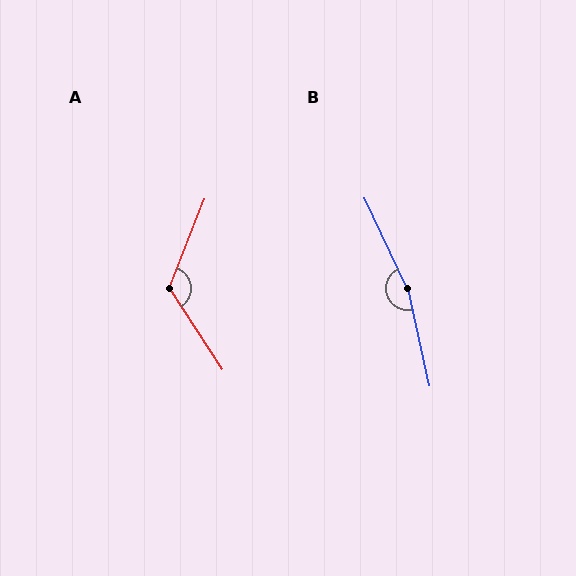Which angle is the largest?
B, at approximately 168 degrees.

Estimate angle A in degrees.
Approximately 125 degrees.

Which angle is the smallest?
A, at approximately 125 degrees.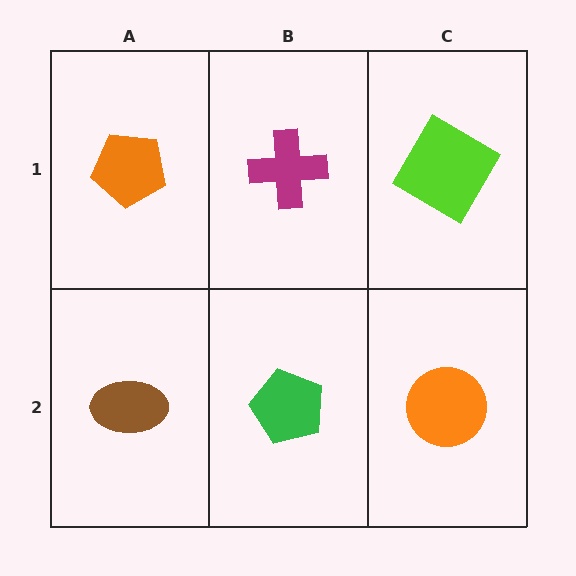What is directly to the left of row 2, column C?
A green pentagon.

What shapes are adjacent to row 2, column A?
An orange pentagon (row 1, column A), a green pentagon (row 2, column B).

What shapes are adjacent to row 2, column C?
A lime diamond (row 1, column C), a green pentagon (row 2, column B).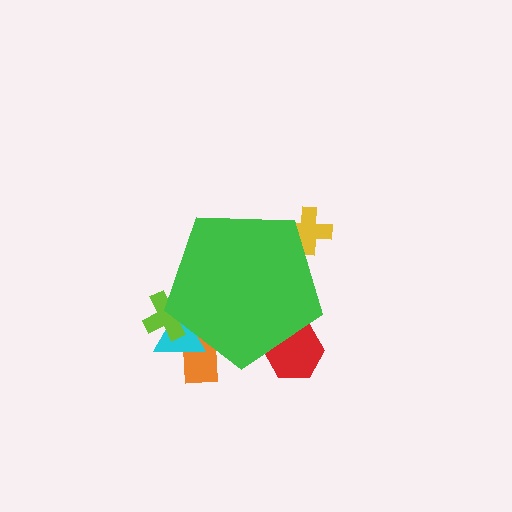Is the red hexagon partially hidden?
Yes, the red hexagon is partially hidden behind the green pentagon.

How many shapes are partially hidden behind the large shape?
5 shapes are partially hidden.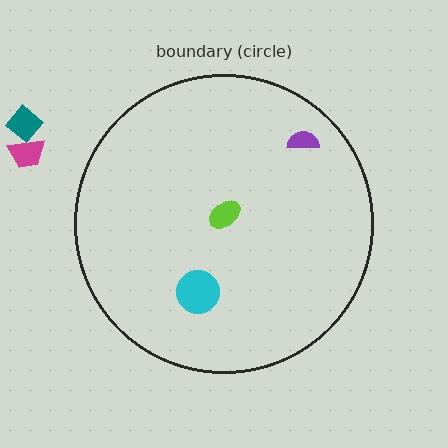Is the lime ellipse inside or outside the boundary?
Inside.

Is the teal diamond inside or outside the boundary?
Outside.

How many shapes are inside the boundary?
3 inside, 2 outside.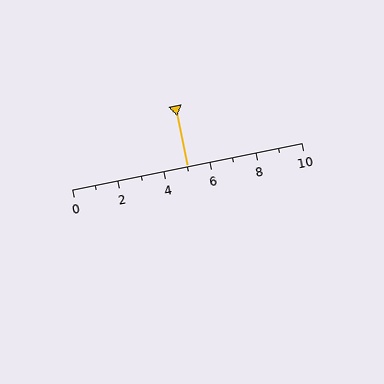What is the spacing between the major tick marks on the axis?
The major ticks are spaced 2 apart.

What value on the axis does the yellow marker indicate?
The marker indicates approximately 5.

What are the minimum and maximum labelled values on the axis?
The axis runs from 0 to 10.